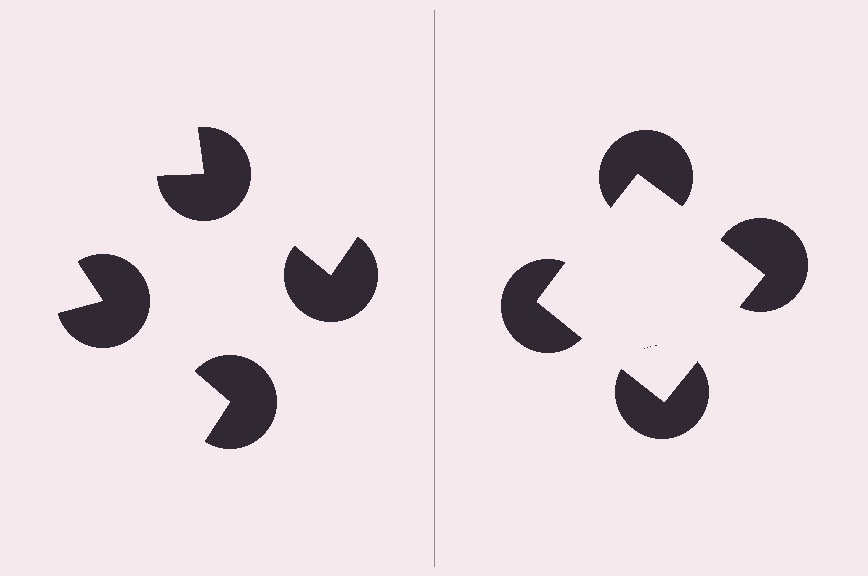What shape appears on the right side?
An illusory square.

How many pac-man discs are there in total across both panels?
8 — 4 on each side.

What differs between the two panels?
The pac-man discs are positioned identically on both sides; only the wedge orientations differ. On the right they align to a square; on the left they are misaligned.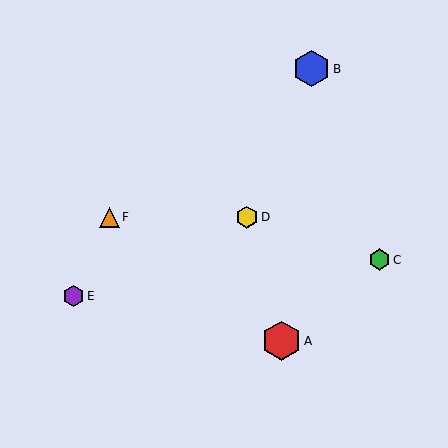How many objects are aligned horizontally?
2 objects (D, F) are aligned horizontally.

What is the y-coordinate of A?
Object A is at y≈341.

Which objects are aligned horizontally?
Objects D, F are aligned horizontally.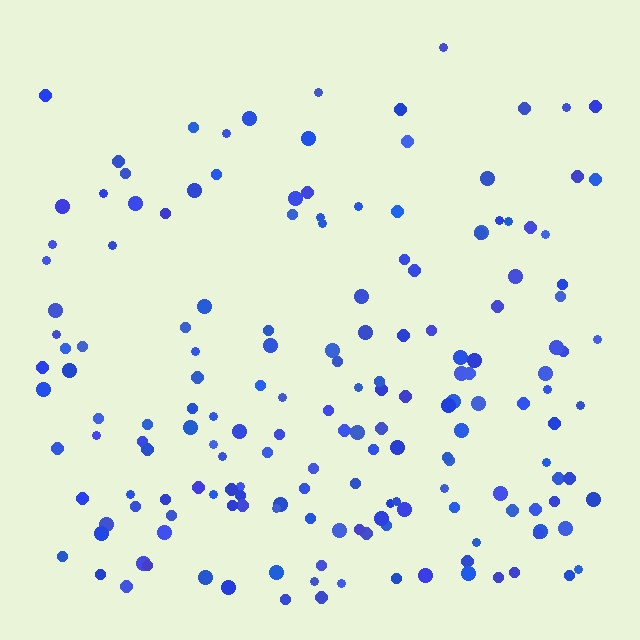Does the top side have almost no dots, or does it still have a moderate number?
Still a moderate number, just noticeably fewer than the bottom.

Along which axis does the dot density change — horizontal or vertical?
Vertical.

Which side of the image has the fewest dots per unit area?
The top.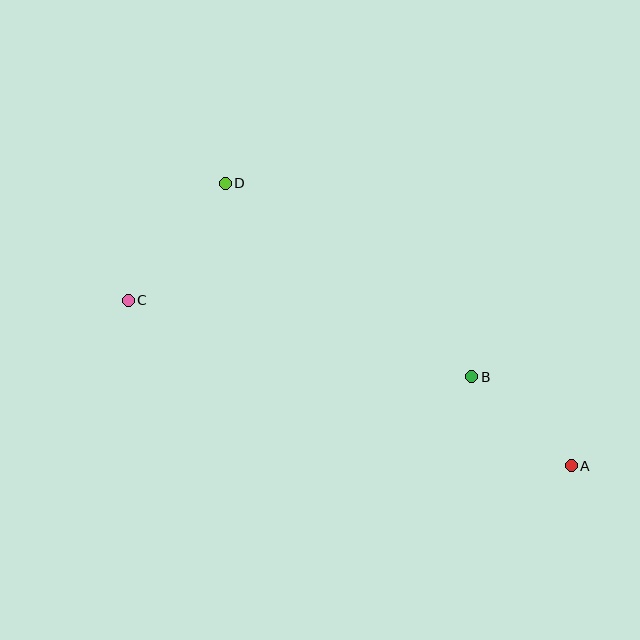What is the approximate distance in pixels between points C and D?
The distance between C and D is approximately 152 pixels.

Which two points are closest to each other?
Points A and B are closest to each other.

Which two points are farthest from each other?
Points A and C are farthest from each other.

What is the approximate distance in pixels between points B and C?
The distance between B and C is approximately 352 pixels.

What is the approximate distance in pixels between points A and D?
The distance between A and D is approximately 447 pixels.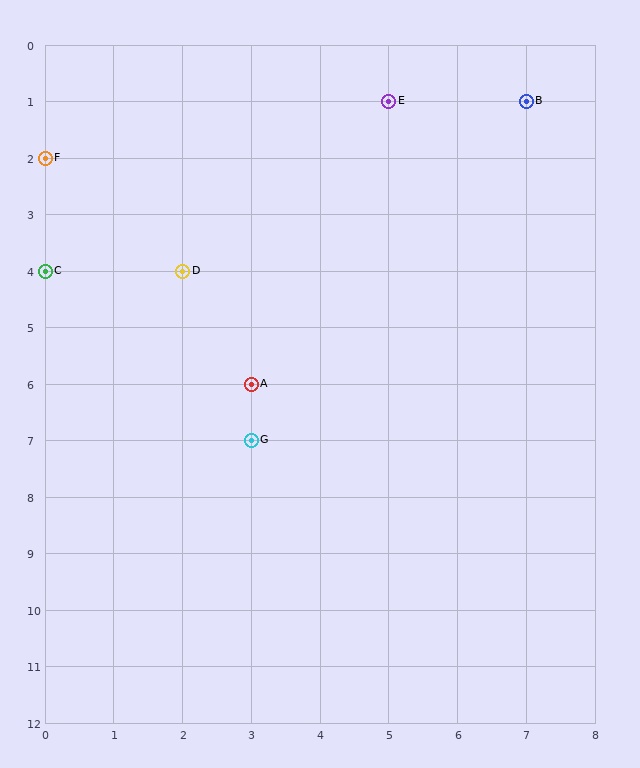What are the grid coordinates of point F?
Point F is at grid coordinates (0, 2).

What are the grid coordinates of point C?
Point C is at grid coordinates (0, 4).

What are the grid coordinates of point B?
Point B is at grid coordinates (7, 1).